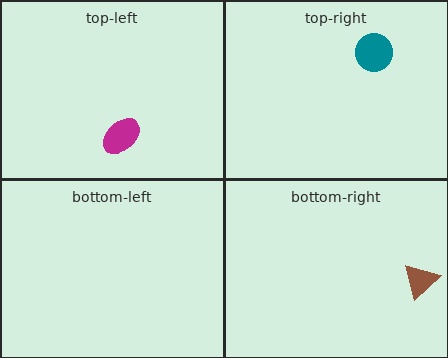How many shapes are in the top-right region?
1.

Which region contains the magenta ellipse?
The top-left region.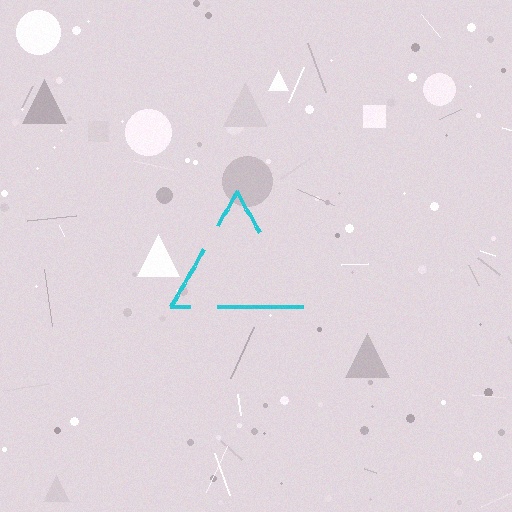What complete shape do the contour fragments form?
The contour fragments form a triangle.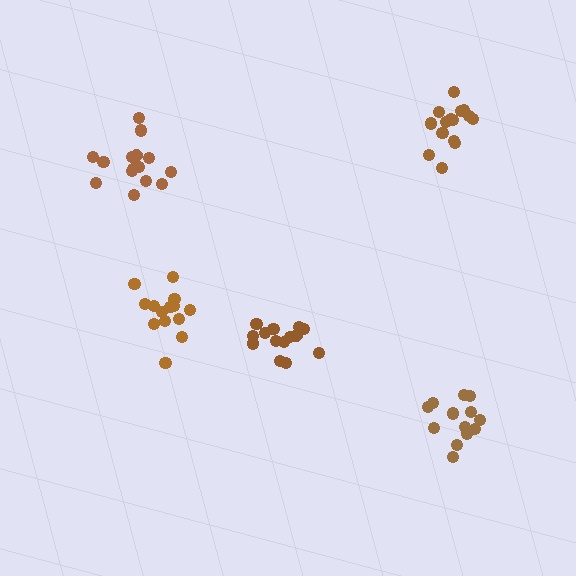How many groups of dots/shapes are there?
There are 5 groups.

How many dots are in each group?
Group 1: 15 dots, Group 2: 14 dots, Group 3: 15 dots, Group 4: 13 dots, Group 5: 14 dots (71 total).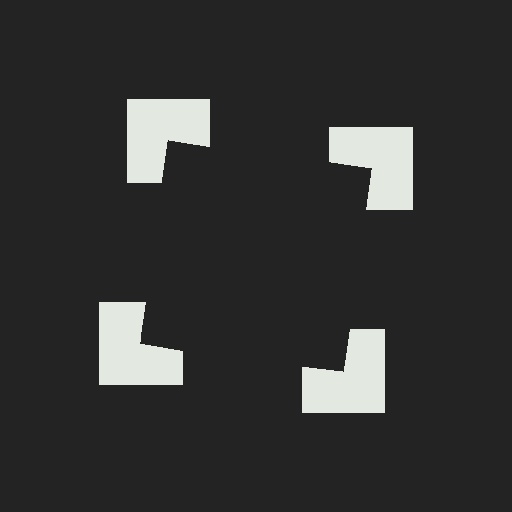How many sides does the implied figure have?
4 sides.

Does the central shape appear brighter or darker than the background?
It typically appears slightly darker than the background, even though no actual brightness change is drawn.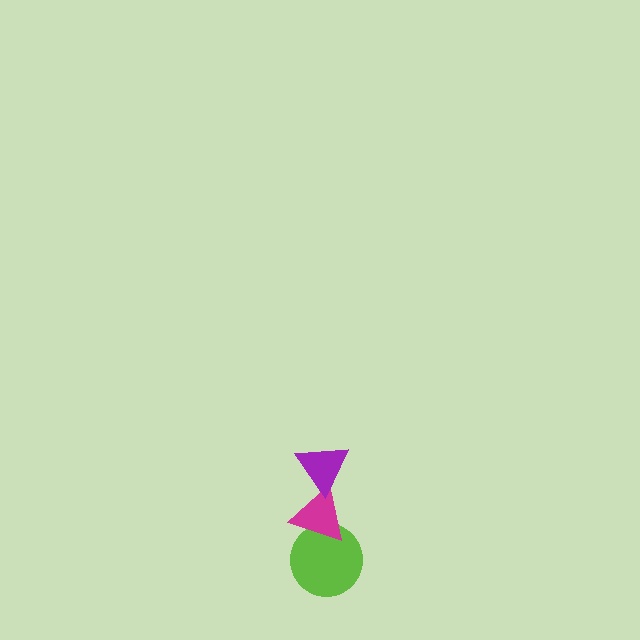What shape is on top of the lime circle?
The magenta triangle is on top of the lime circle.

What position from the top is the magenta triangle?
The magenta triangle is 2nd from the top.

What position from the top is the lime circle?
The lime circle is 3rd from the top.